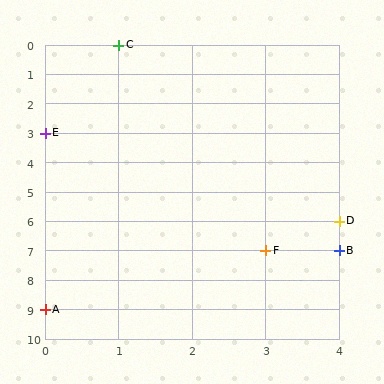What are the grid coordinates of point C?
Point C is at grid coordinates (1, 0).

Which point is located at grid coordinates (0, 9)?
Point A is at (0, 9).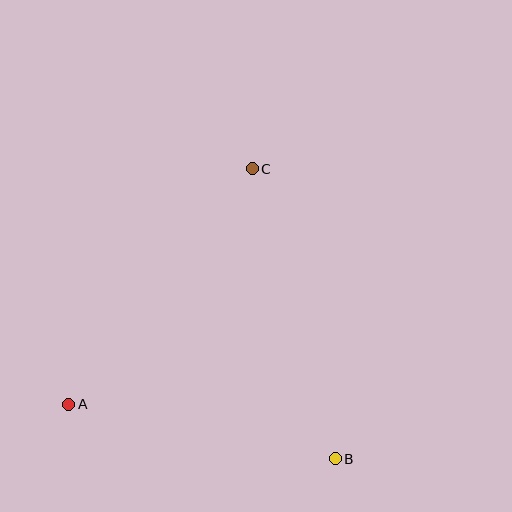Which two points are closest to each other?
Points A and B are closest to each other.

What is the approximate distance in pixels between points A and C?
The distance between A and C is approximately 298 pixels.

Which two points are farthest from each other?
Points B and C are farthest from each other.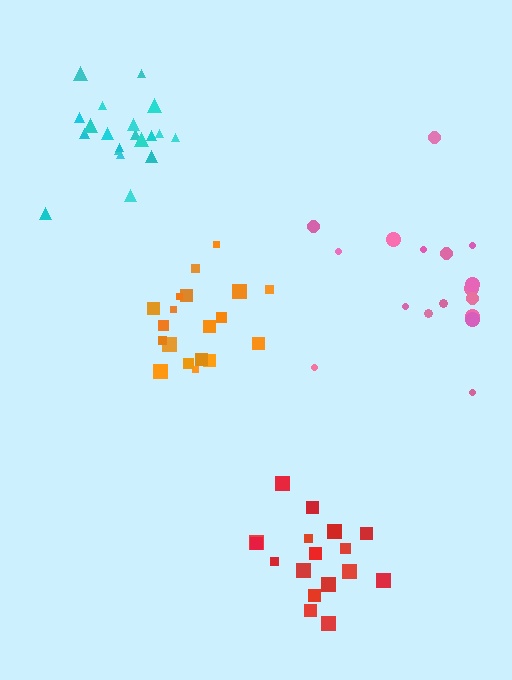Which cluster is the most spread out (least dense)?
Pink.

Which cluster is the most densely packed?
Orange.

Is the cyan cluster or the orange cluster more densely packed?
Orange.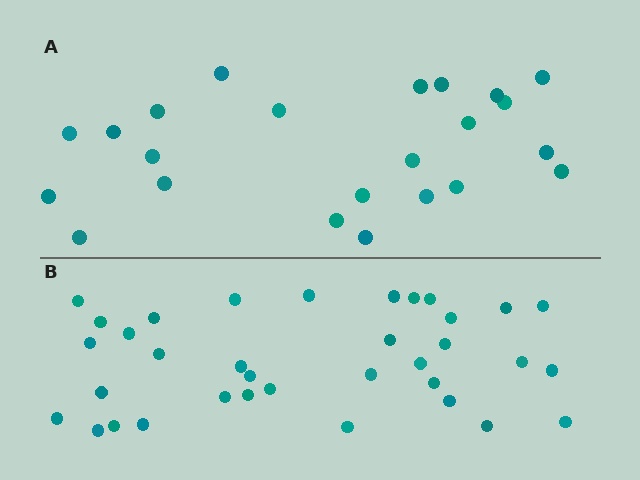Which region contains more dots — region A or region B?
Region B (the bottom region) has more dots.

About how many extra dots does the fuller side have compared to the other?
Region B has roughly 12 or so more dots than region A.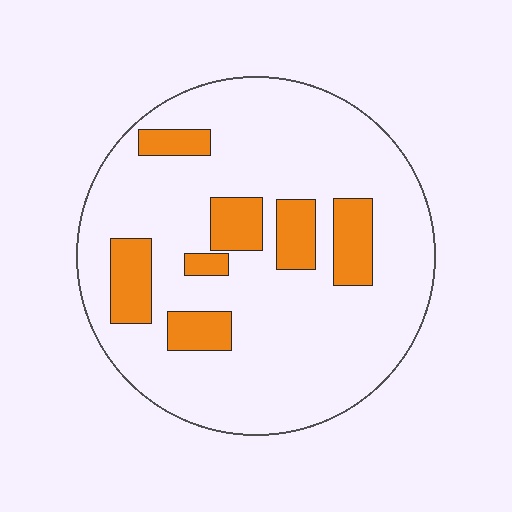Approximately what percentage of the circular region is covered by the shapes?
Approximately 20%.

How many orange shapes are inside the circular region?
7.